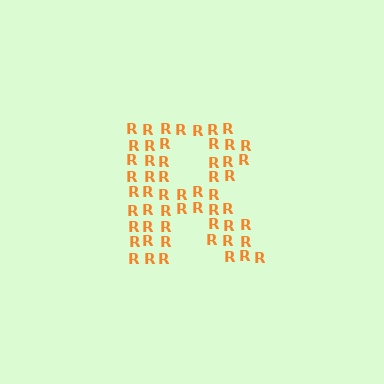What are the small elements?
The small elements are letter R's.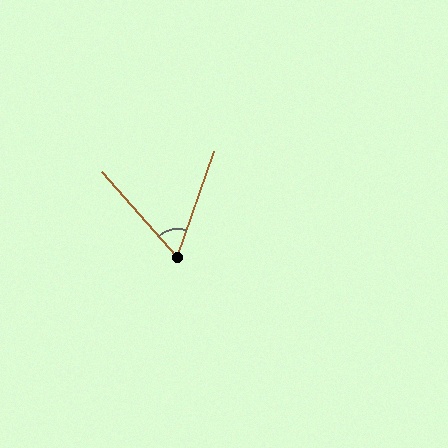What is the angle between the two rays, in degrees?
Approximately 61 degrees.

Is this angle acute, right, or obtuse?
It is acute.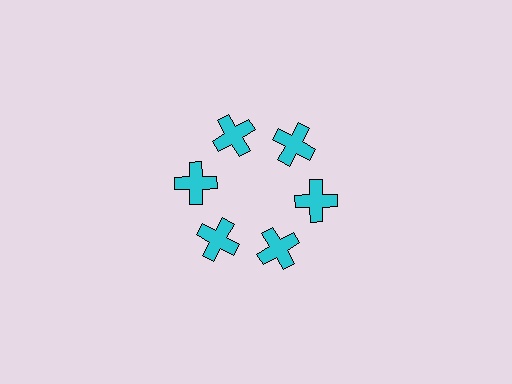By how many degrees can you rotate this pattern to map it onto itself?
The pattern maps onto itself every 60 degrees of rotation.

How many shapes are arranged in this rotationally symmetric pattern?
There are 6 shapes, arranged in 6 groups of 1.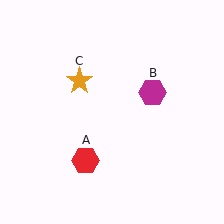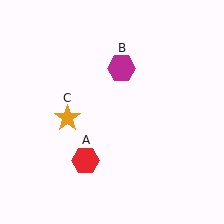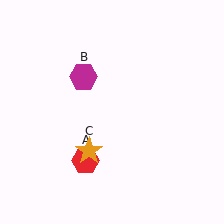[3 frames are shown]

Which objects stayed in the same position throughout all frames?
Red hexagon (object A) remained stationary.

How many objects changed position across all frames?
2 objects changed position: magenta hexagon (object B), orange star (object C).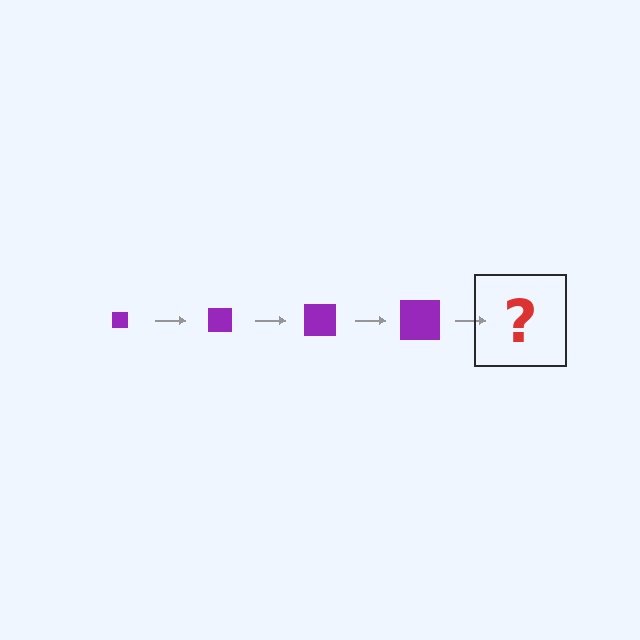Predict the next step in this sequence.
The next step is a purple square, larger than the previous one.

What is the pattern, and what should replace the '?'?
The pattern is that the square gets progressively larger each step. The '?' should be a purple square, larger than the previous one.